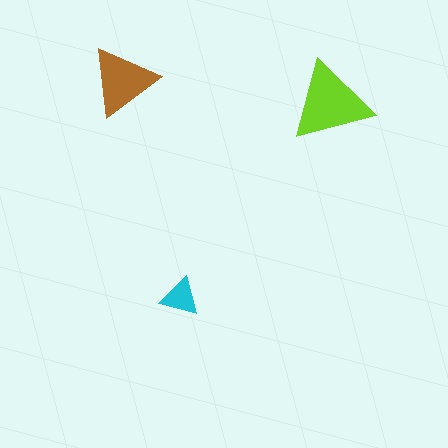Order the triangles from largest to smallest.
the lime one, the brown one, the cyan one.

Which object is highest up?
The brown triangle is topmost.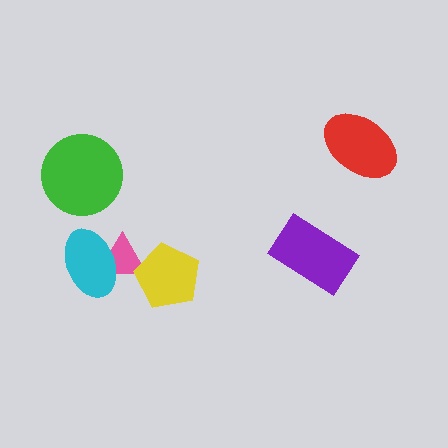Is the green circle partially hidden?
No, no other shape covers it.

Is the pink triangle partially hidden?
Yes, it is partially covered by another shape.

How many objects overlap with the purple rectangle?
0 objects overlap with the purple rectangle.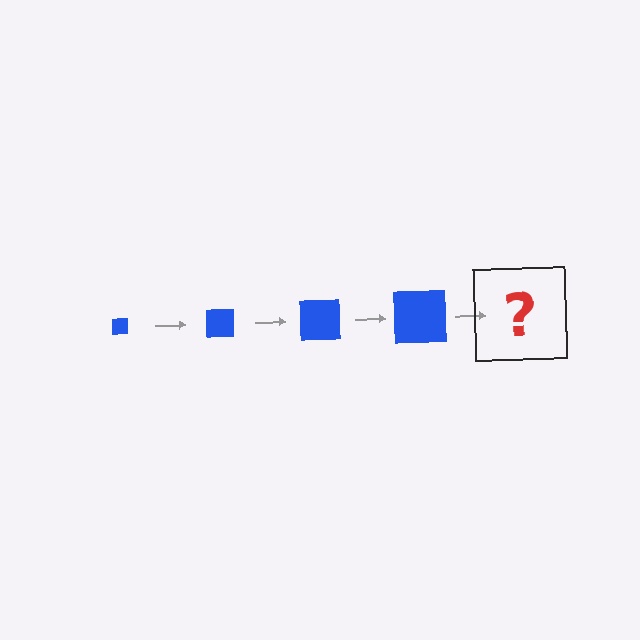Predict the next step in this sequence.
The next step is a blue square, larger than the previous one.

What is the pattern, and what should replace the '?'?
The pattern is that the square gets progressively larger each step. The '?' should be a blue square, larger than the previous one.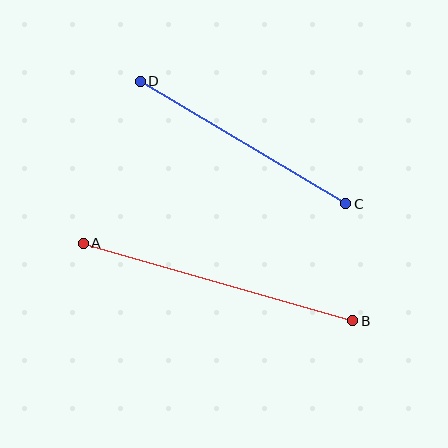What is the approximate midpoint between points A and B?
The midpoint is at approximately (218, 282) pixels.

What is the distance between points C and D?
The distance is approximately 239 pixels.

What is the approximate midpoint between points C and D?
The midpoint is at approximately (243, 142) pixels.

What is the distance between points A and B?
The distance is approximately 280 pixels.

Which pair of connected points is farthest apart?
Points A and B are farthest apart.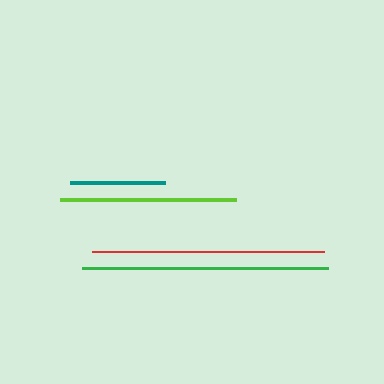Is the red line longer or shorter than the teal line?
The red line is longer than the teal line.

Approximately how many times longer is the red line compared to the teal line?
The red line is approximately 2.5 times the length of the teal line.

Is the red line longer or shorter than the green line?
The green line is longer than the red line.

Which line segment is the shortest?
The teal line is the shortest at approximately 95 pixels.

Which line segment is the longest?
The green line is the longest at approximately 246 pixels.